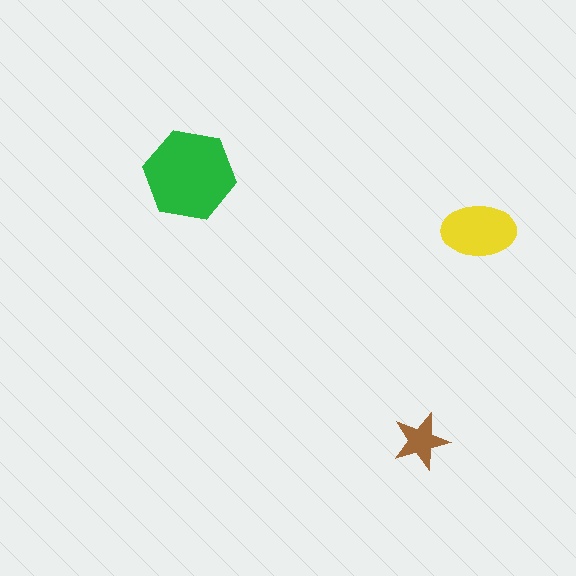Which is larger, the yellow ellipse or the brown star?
The yellow ellipse.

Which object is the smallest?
The brown star.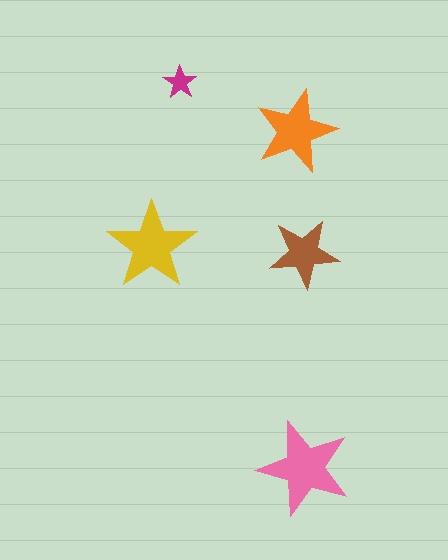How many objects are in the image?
There are 5 objects in the image.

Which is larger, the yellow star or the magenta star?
The yellow one.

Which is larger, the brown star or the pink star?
The pink one.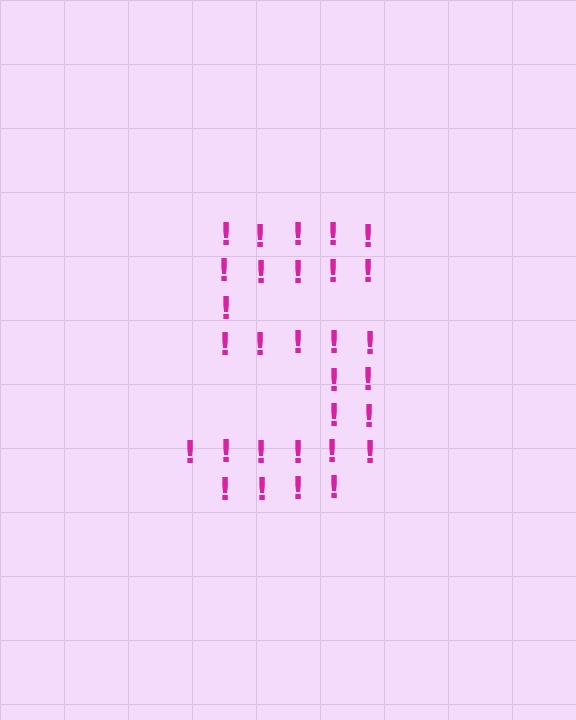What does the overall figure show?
The overall figure shows the digit 5.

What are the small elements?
The small elements are exclamation marks.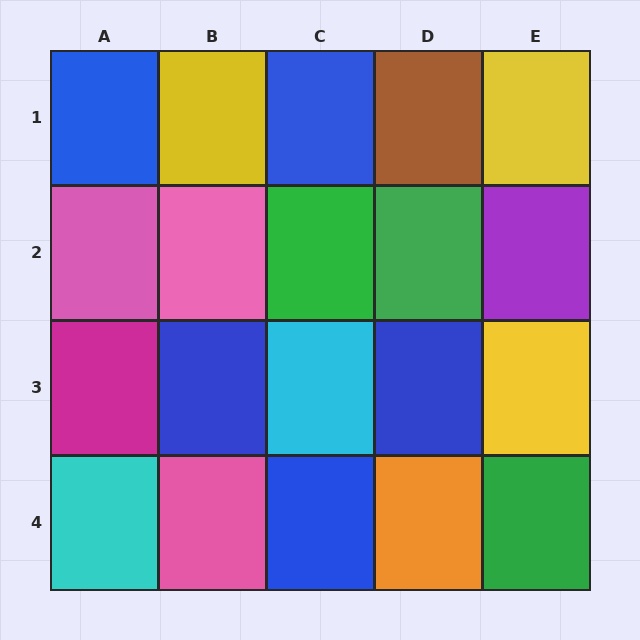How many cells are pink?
3 cells are pink.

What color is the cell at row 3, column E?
Yellow.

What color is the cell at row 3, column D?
Blue.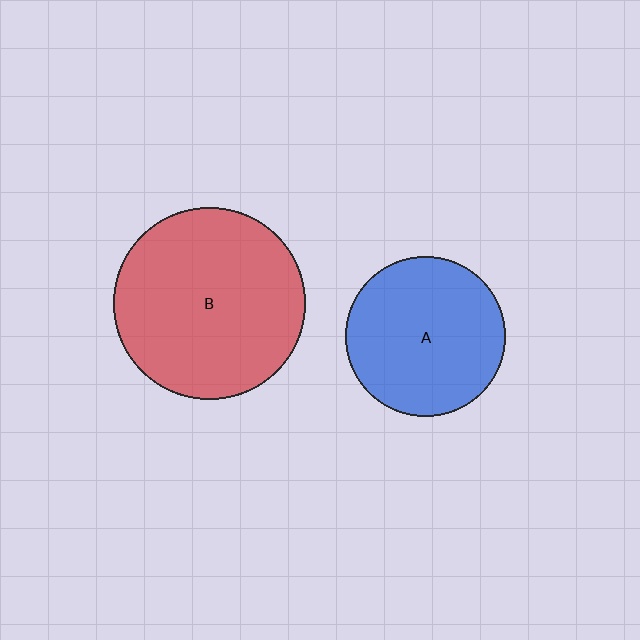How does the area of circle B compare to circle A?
Approximately 1.4 times.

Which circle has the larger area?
Circle B (red).